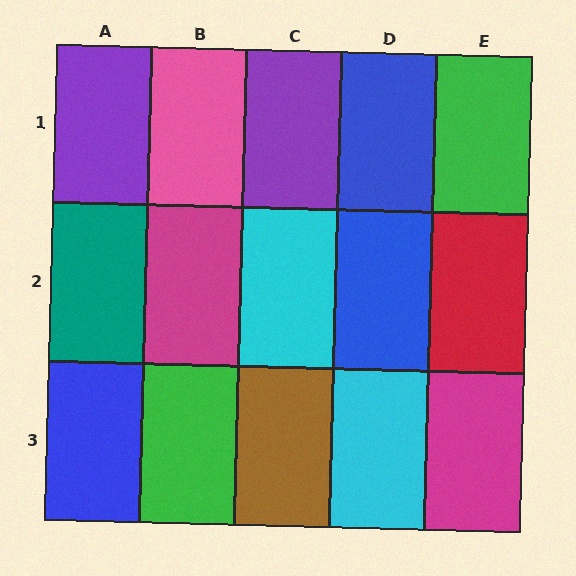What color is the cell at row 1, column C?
Purple.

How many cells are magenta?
2 cells are magenta.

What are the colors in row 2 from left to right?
Teal, magenta, cyan, blue, red.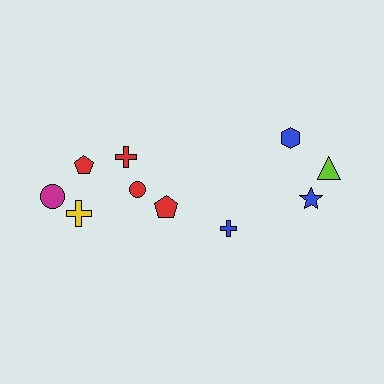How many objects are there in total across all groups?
There are 10 objects.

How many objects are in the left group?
There are 6 objects.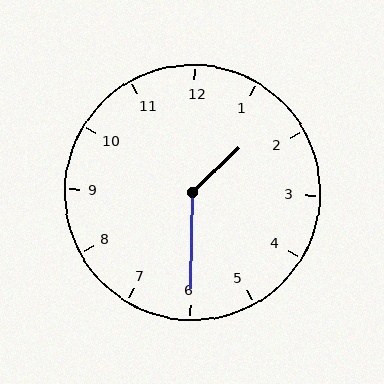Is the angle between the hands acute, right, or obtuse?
It is obtuse.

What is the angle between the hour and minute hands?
Approximately 135 degrees.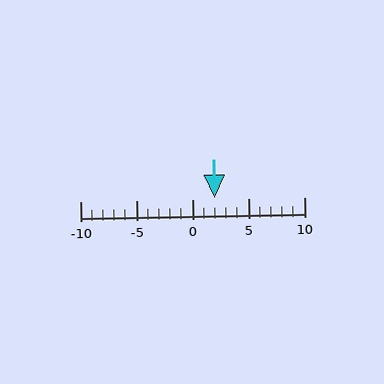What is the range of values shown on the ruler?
The ruler shows values from -10 to 10.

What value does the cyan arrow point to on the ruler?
The cyan arrow points to approximately 2.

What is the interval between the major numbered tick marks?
The major tick marks are spaced 5 units apart.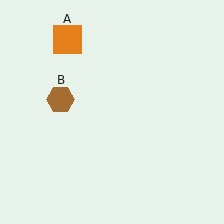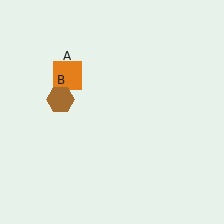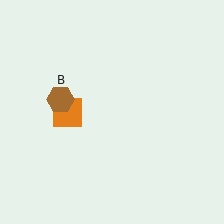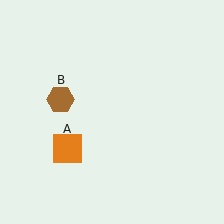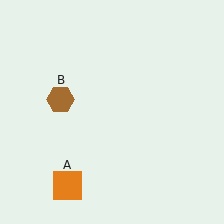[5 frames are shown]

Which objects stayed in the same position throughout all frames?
Brown hexagon (object B) remained stationary.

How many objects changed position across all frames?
1 object changed position: orange square (object A).